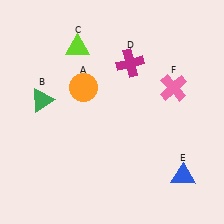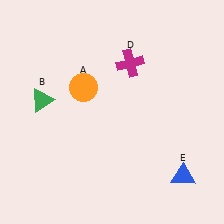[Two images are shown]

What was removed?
The pink cross (F), the lime triangle (C) were removed in Image 2.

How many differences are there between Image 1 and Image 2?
There are 2 differences between the two images.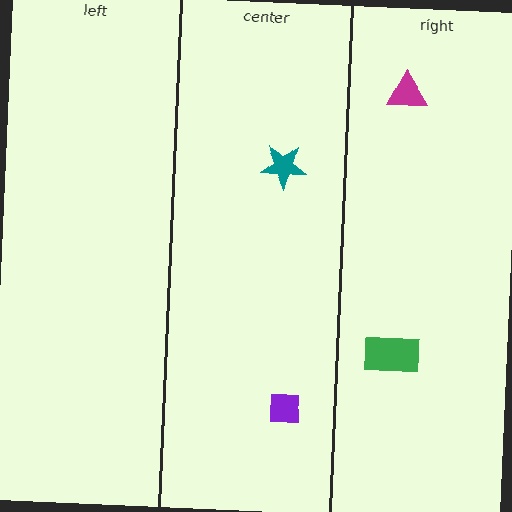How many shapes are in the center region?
2.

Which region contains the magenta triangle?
The right region.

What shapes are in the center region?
The purple square, the teal star.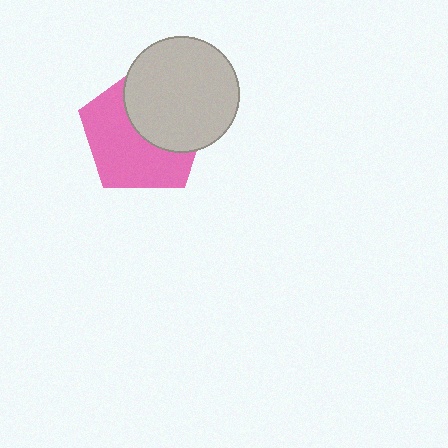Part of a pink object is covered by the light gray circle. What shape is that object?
It is a pentagon.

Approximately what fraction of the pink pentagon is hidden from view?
Roughly 45% of the pink pentagon is hidden behind the light gray circle.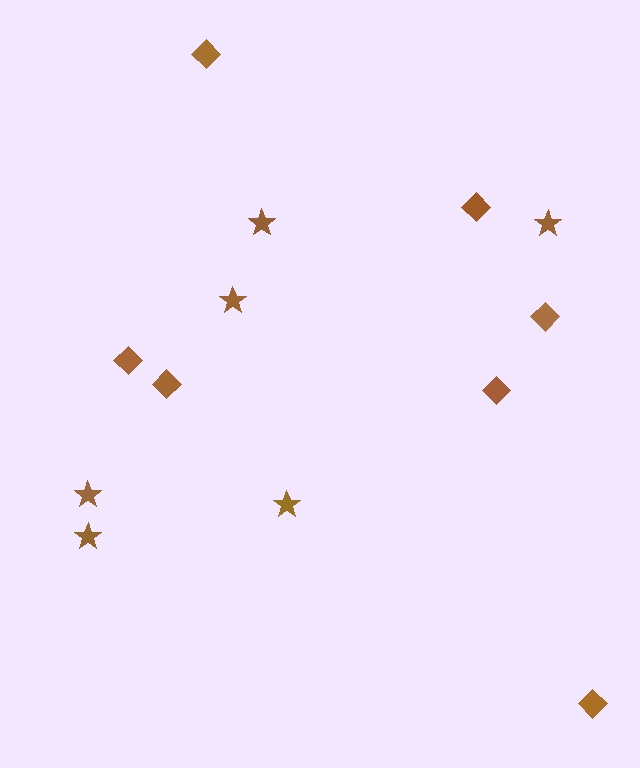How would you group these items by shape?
There are 2 groups: one group of diamonds (7) and one group of stars (6).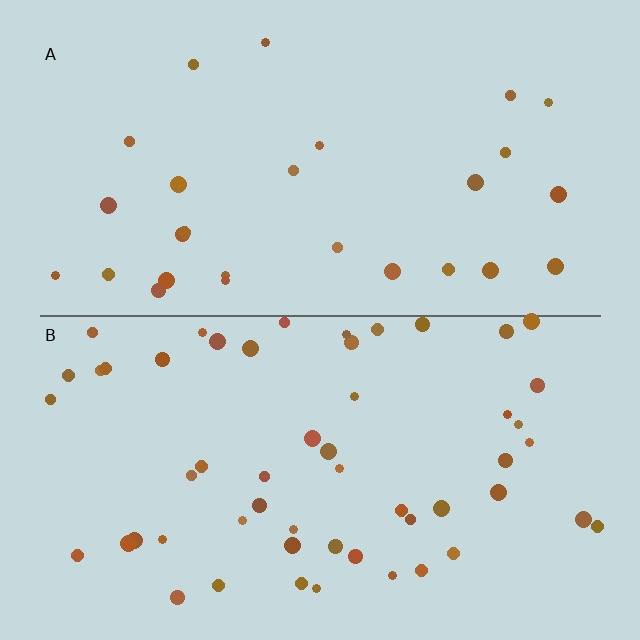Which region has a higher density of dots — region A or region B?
B (the bottom).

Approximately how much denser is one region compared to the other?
Approximately 2.0× — region B over region A.